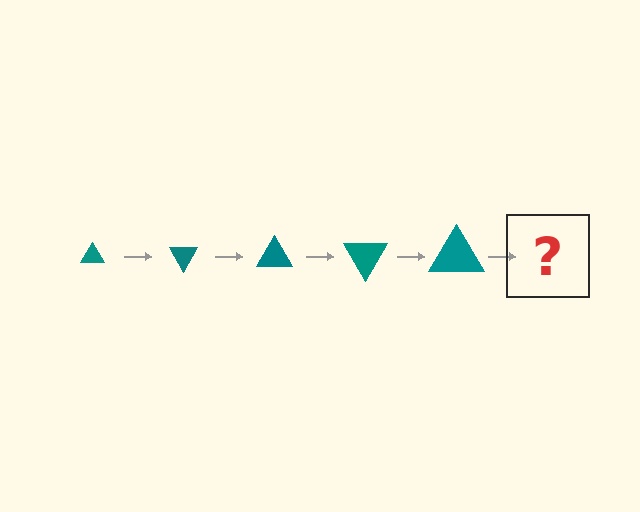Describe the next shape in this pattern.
It should be a triangle, larger than the previous one and rotated 300 degrees from the start.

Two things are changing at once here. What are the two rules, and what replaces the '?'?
The two rules are that the triangle grows larger each step and it rotates 60 degrees each step. The '?' should be a triangle, larger than the previous one and rotated 300 degrees from the start.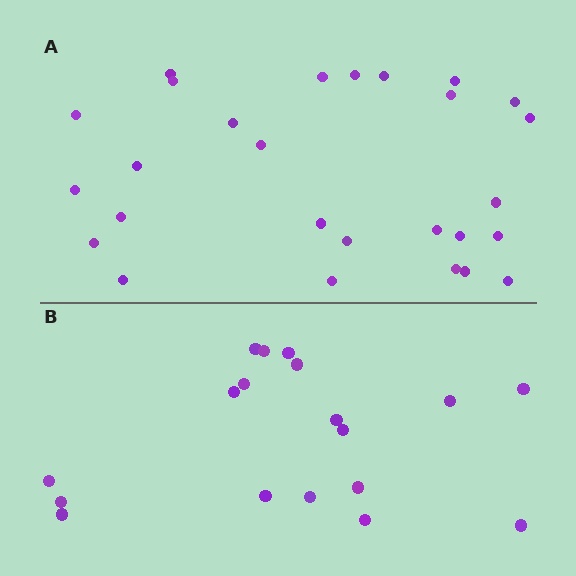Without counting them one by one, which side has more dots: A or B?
Region A (the top region) has more dots.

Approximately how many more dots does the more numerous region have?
Region A has roughly 8 or so more dots than region B.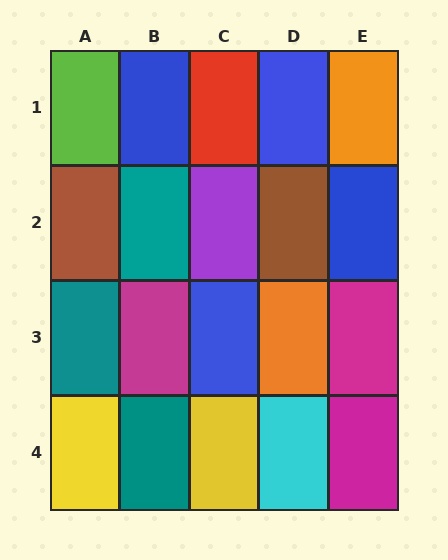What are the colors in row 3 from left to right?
Teal, magenta, blue, orange, magenta.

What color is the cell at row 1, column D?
Blue.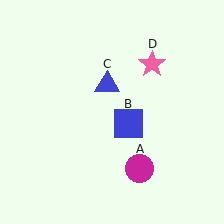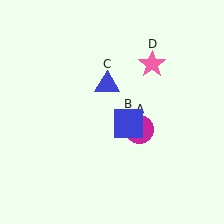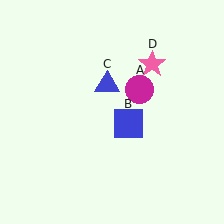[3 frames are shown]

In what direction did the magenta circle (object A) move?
The magenta circle (object A) moved up.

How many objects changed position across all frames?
1 object changed position: magenta circle (object A).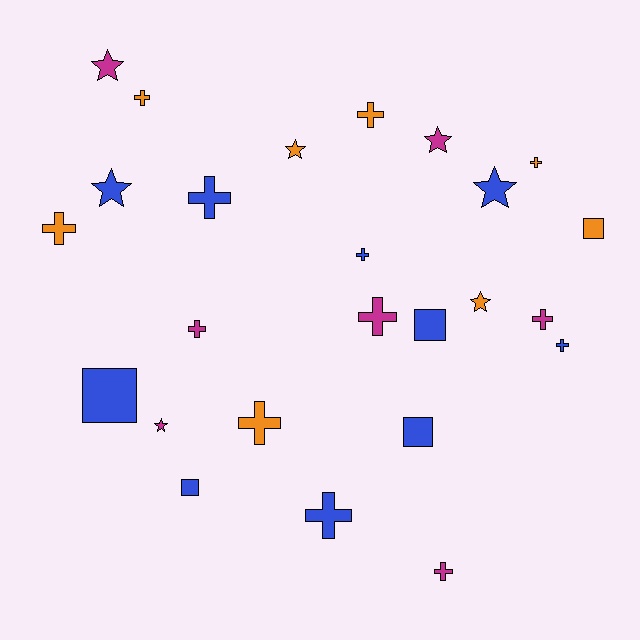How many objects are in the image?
There are 25 objects.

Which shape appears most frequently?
Cross, with 13 objects.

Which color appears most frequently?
Blue, with 10 objects.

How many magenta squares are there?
There are no magenta squares.